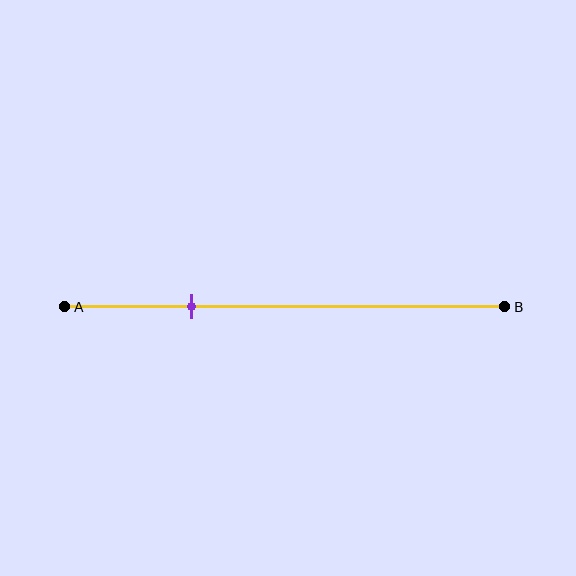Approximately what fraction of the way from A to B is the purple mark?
The purple mark is approximately 30% of the way from A to B.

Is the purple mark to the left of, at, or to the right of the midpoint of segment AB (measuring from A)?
The purple mark is to the left of the midpoint of segment AB.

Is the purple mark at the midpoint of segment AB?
No, the mark is at about 30% from A, not at the 50% midpoint.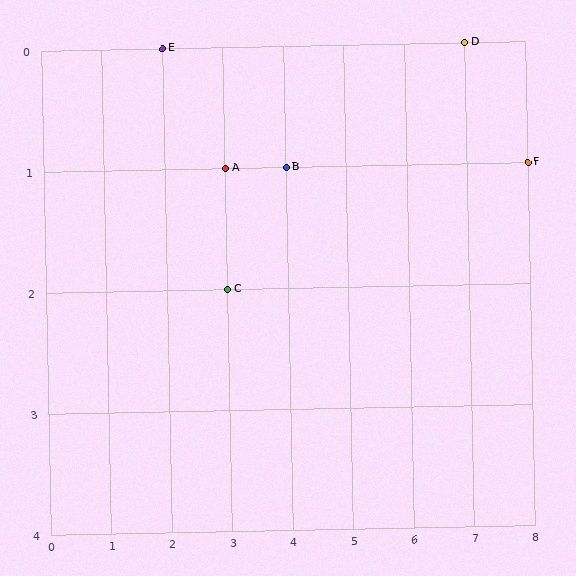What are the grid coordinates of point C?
Point C is at grid coordinates (3, 2).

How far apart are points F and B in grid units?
Points F and B are 4 columns apart.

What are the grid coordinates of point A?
Point A is at grid coordinates (3, 1).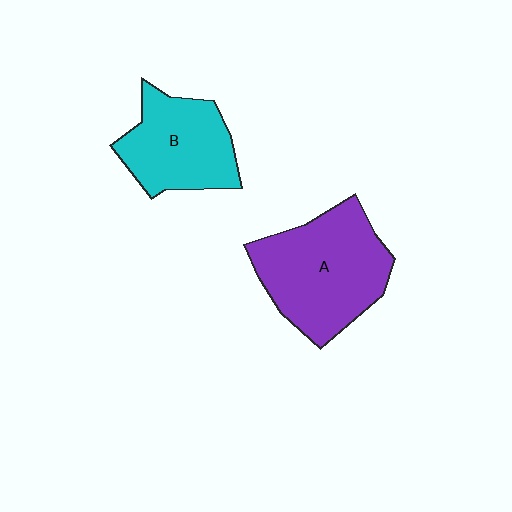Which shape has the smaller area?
Shape B (cyan).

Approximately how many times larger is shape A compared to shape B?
Approximately 1.4 times.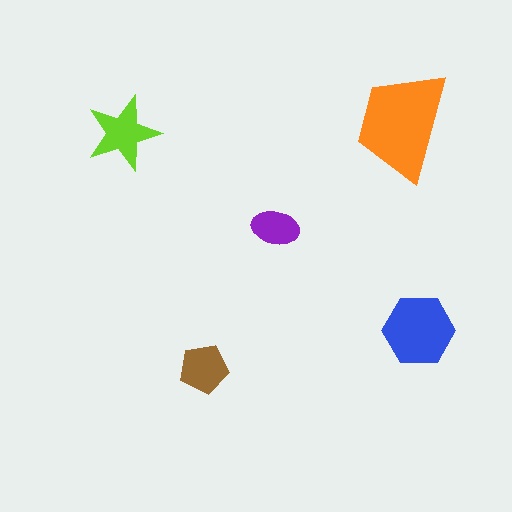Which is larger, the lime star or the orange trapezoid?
The orange trapezoid.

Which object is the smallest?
The purple ellipse.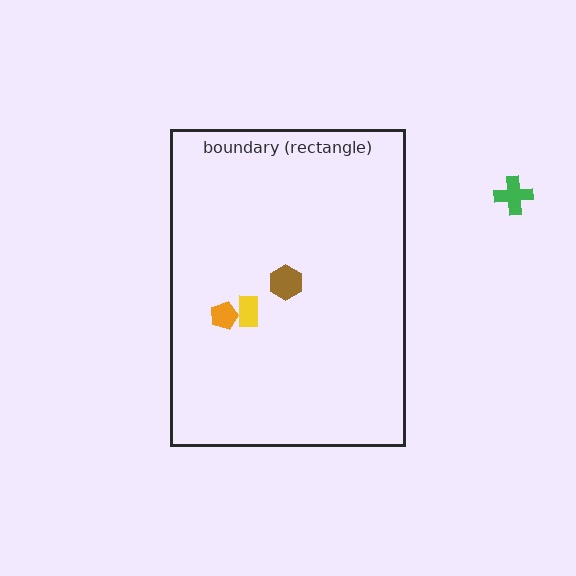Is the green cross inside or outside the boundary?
Outside.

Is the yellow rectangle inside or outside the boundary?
Inside.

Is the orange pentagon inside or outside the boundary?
Inside.